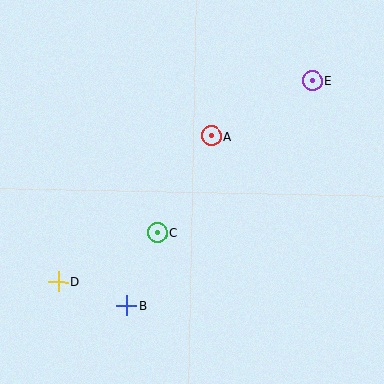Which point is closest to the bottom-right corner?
Point B is closest to the bottom-right corner.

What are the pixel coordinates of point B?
Point B is at (126, 305).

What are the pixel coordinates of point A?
Point A is at (211, 136).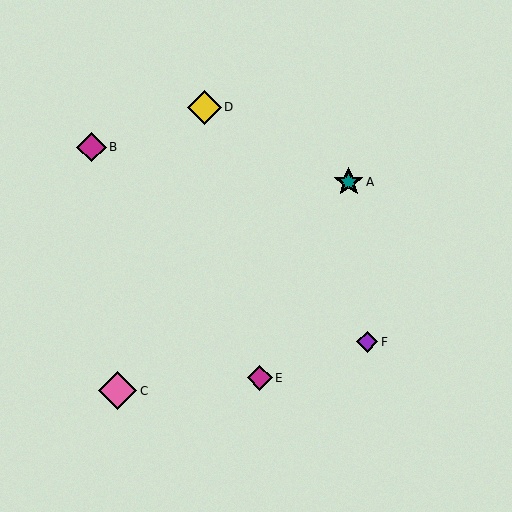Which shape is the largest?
The pink diamond (labeled C) is the largest.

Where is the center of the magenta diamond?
The center of the magenta diamond is at (260, 378).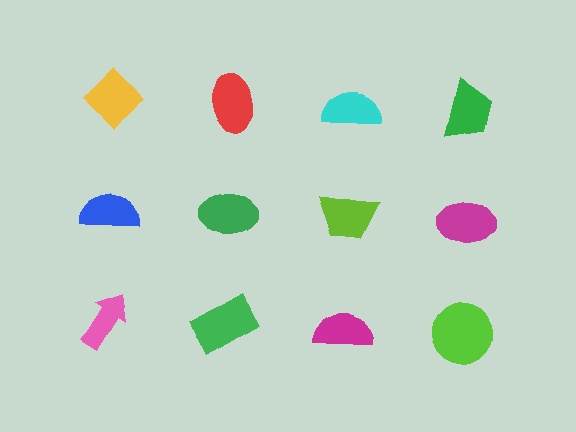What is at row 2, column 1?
A blue semicircle.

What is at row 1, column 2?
A red ellipse.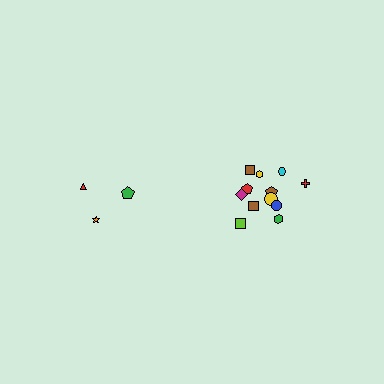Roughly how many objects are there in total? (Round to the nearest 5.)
Roughly 15 objects in total.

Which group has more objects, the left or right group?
The right group.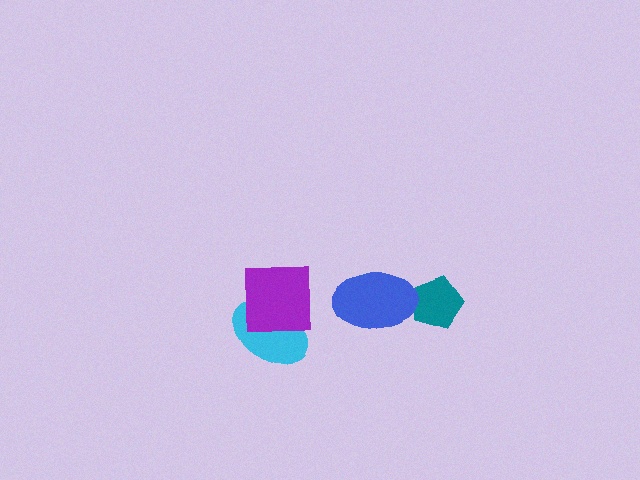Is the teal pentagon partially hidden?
Yes, it is partially covered by another shape.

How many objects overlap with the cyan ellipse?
1 object overlaps with the cyan ellipse.